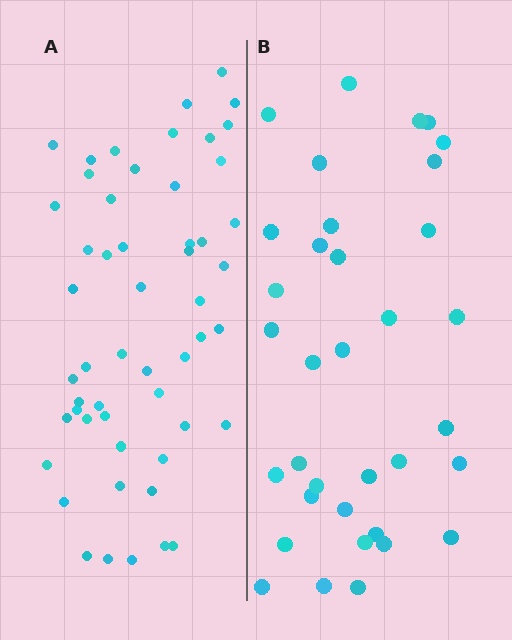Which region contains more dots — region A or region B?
Region A (the left region) has more dots.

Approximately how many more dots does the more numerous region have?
Region A has approximately 20 more dots than region B.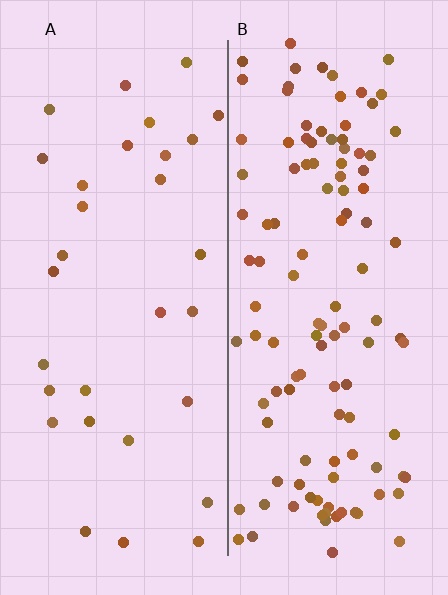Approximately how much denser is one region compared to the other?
Approximately 3.8× — region B over region A.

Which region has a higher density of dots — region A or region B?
B (the right).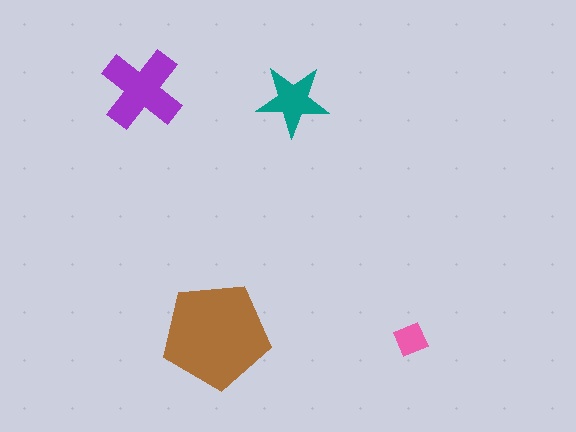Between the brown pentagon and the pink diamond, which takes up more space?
The brown pentagon.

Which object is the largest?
The brown pentagon.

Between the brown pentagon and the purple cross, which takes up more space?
The brown pentagon.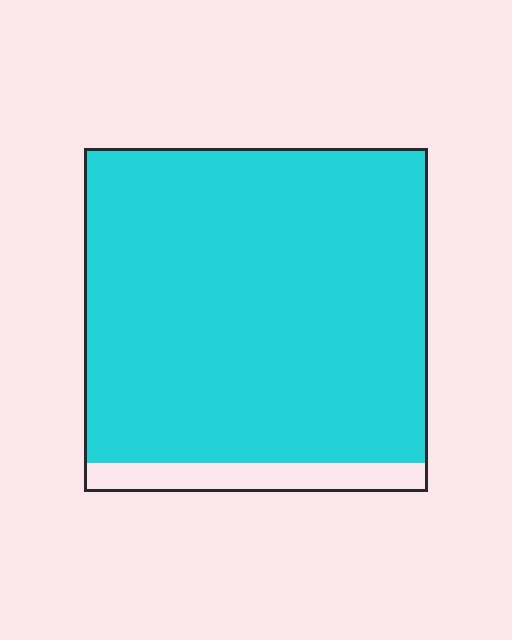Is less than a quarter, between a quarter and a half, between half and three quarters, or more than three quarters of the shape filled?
More than three quarters.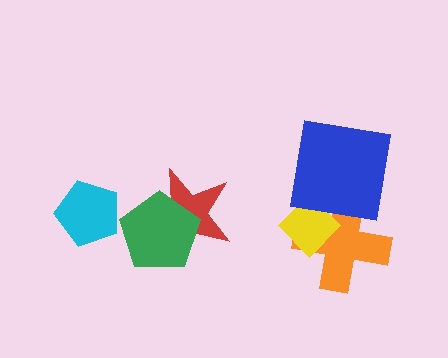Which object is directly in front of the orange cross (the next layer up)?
The yellow diamond is directly in front of the orange cross.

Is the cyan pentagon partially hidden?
No, no other shape covers it.